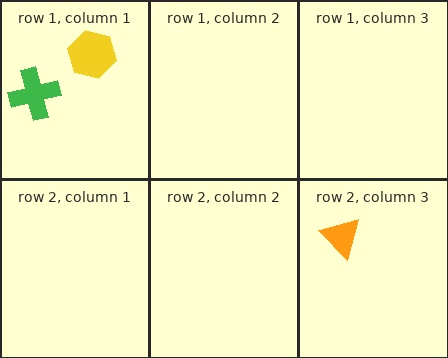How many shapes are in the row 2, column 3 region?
1.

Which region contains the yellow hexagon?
The row 1, column 1 region.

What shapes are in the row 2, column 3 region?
The orange triangle.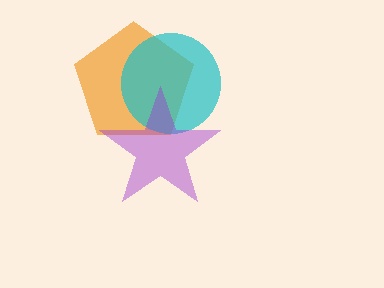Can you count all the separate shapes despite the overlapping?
Yes, there are 3 separate shapes.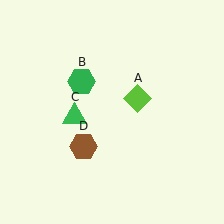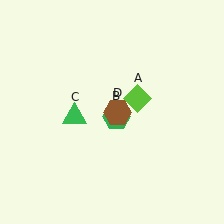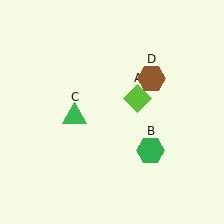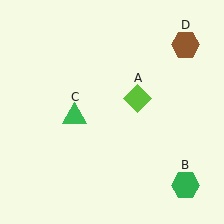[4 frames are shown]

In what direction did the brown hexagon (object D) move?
The brown hexagon (object D) moved up and to the right.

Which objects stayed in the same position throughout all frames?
Lime diamond (object A) and green triangle (object C) remained stationary.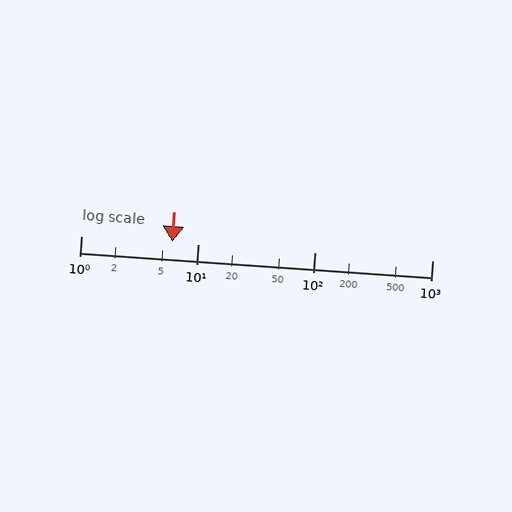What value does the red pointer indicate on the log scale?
The pointer indicates approximately 6.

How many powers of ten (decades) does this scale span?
The scale spans 3 decades, from 1 to 1000.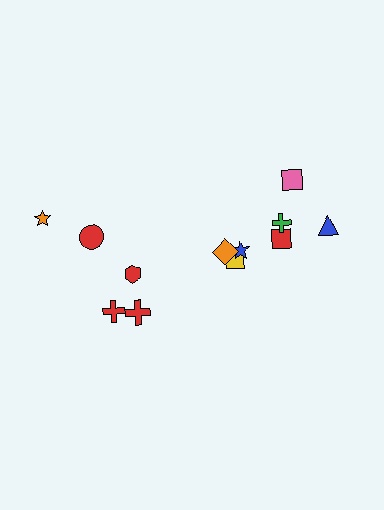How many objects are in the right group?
There are 7 objects.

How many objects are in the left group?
There are 5 objects.